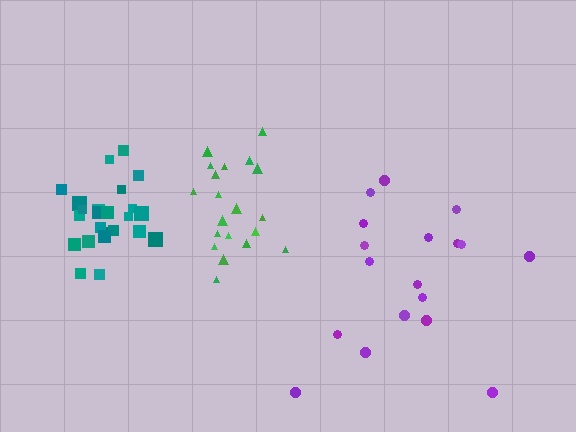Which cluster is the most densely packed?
Teal.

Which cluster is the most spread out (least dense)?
Purple.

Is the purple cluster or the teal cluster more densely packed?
Teal.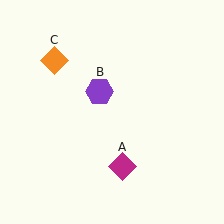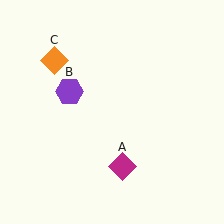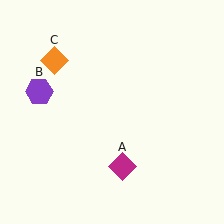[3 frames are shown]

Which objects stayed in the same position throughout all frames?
Magenta diamond (object A) and orange diamond (object C) remained stationary.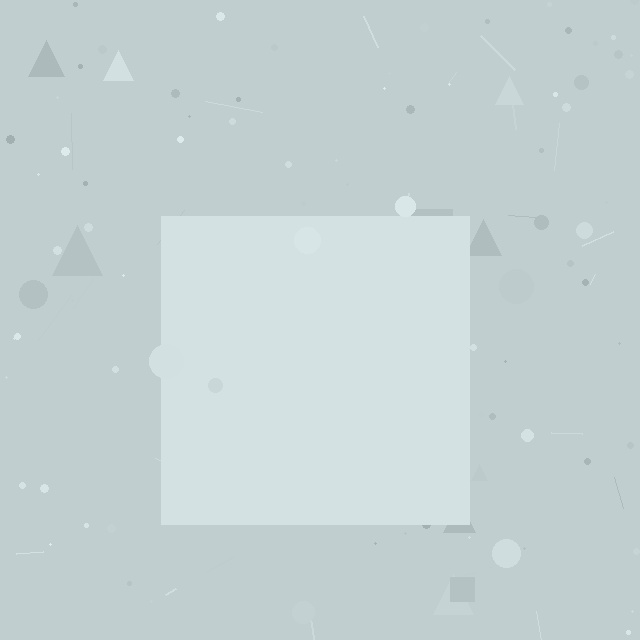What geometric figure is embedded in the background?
A square is embedded in the background.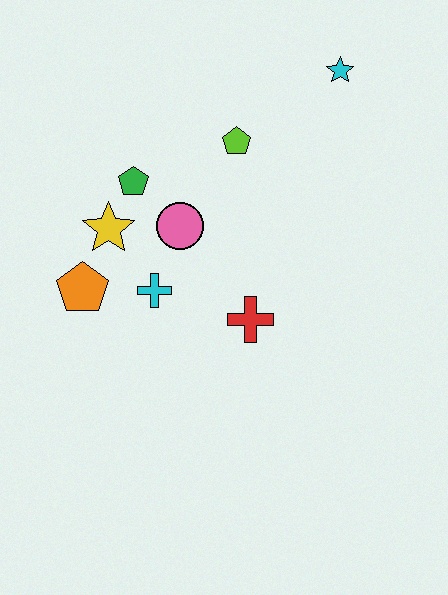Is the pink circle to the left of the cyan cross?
No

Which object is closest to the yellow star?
The green pentagon is closest to the yellow star.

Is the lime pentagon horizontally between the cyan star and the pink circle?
Yes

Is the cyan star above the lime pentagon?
Yes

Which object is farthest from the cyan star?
The orange pentagon is farthest from the cyan star.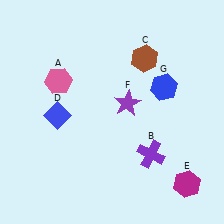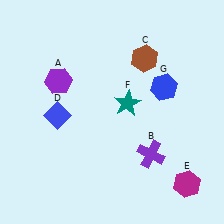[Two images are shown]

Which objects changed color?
A changed from pink to purple. F changed from purple to teal.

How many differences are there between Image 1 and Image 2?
There are 2 differences between the two images.